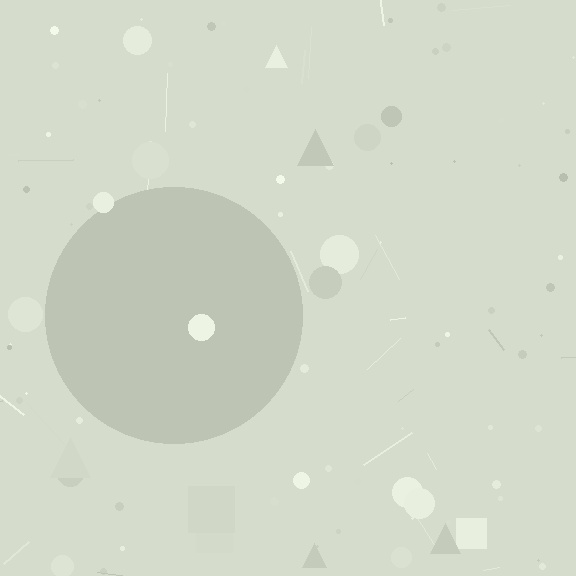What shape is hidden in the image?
A circle is hidden in the image.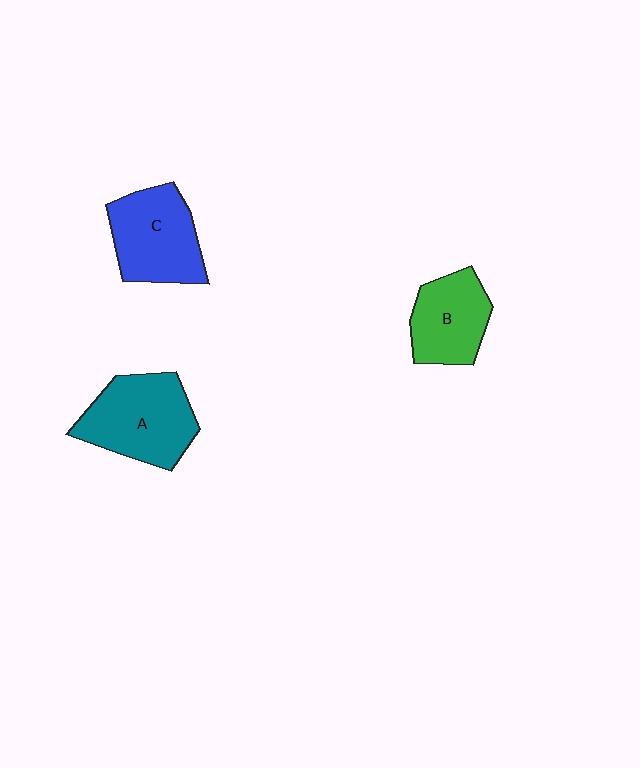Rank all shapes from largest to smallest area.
From largest to smallest: A (teal), C (blue), B (green).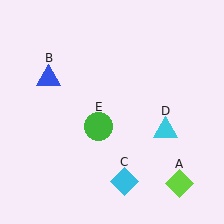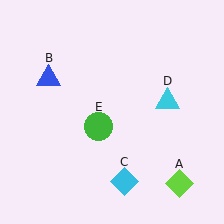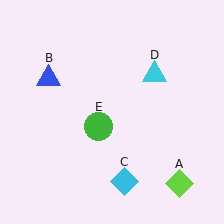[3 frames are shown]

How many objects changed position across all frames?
1 object changed position: cyan triangle (object D).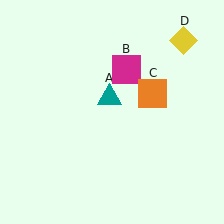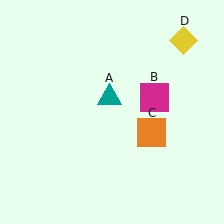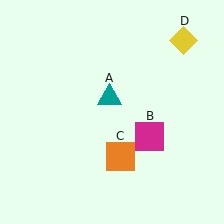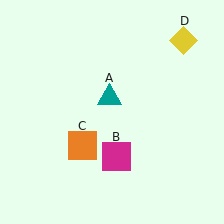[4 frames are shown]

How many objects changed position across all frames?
2 objects changed position: magenta square (object B), orange square (object C).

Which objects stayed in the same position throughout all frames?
Teal triangle (object A) and yellow diamond (object D) remained stationary.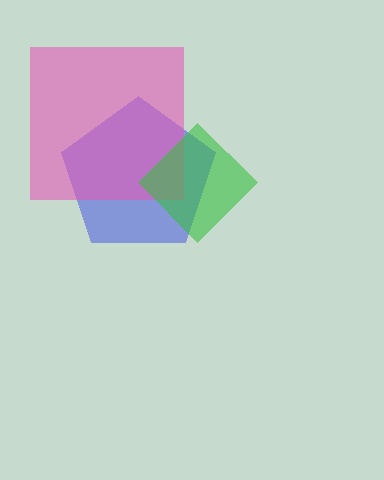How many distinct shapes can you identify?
There are 3 distinct shapes: a blue pentagon, a pink square, a green diamond.